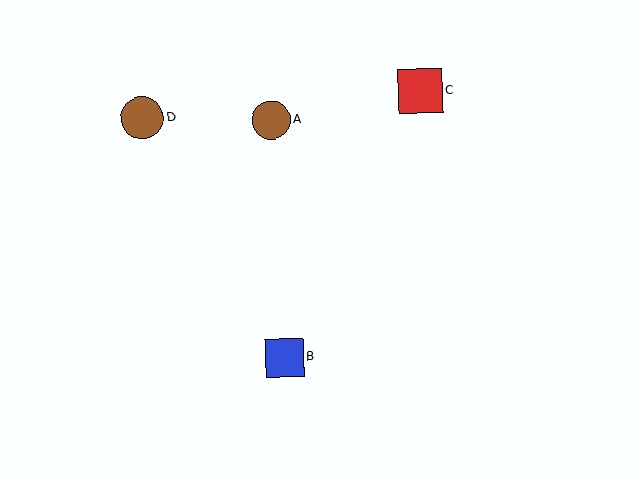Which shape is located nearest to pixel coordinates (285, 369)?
The blue square (labeled B) at (285, 358) is nearest to that location.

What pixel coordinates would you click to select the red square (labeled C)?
Click at (420, 91) to select the red square C.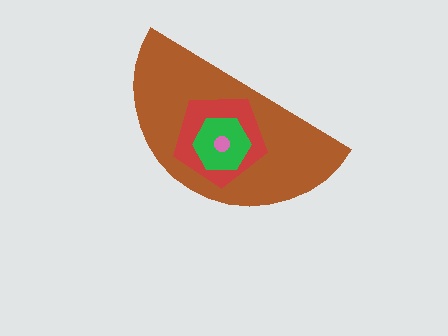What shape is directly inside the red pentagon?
The green hexagon.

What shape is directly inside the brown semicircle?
The red pentagon.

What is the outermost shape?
The brown semicircle.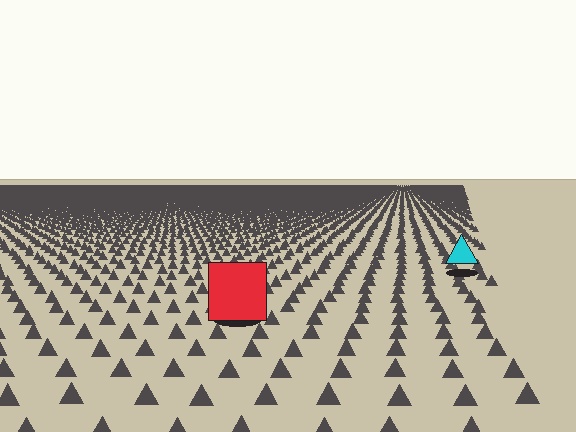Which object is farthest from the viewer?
The cyan triangle is farthest from the viewer. It appears smaller and the ground texture around it is denser.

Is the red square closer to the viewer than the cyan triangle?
Yes. The red square is closer — you can tell from the texture gradient: the ground texture is coarser near it.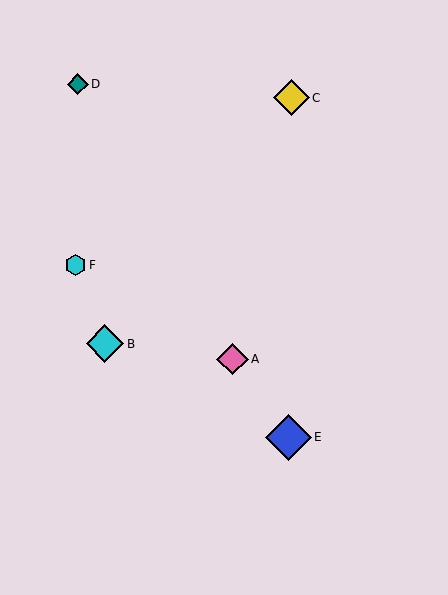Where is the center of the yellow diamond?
The center of the yellow diamond is at (291, 98).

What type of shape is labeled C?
Shape C is a yellow diamond.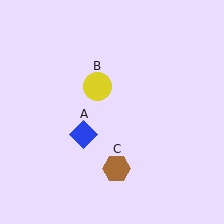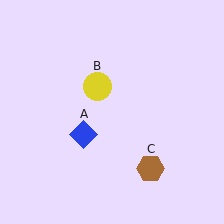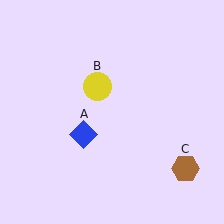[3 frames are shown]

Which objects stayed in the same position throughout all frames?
Blue diamond (object A) and yellow circle (object B) remained stationary.